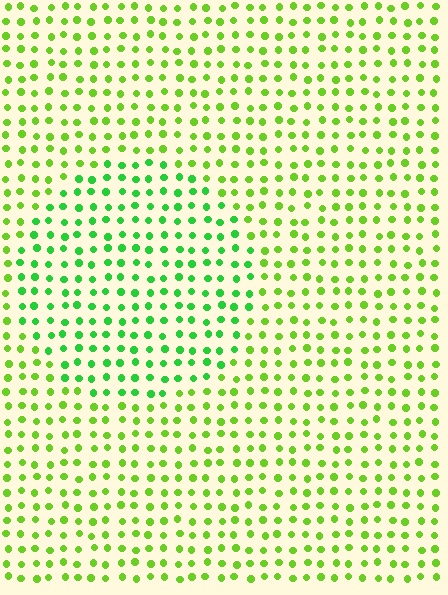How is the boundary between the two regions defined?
The boundary is defined purely by a slight shift in hue (about 31 degrees). Spacing, size, and orientation are identical on both sides.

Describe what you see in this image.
The image is filled with small lime elements in a uniform arrangement. A circle-shaped region is visible where the elements are tinted to a slightly different hue, forming a subtle color boundary.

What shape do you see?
I see a circle.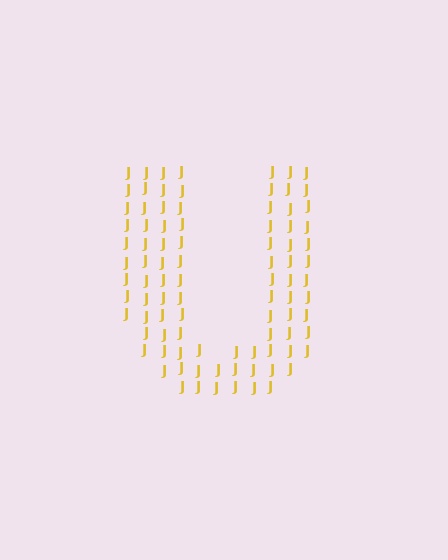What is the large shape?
The large shape is the letter U.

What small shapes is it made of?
It is made of small letter J's.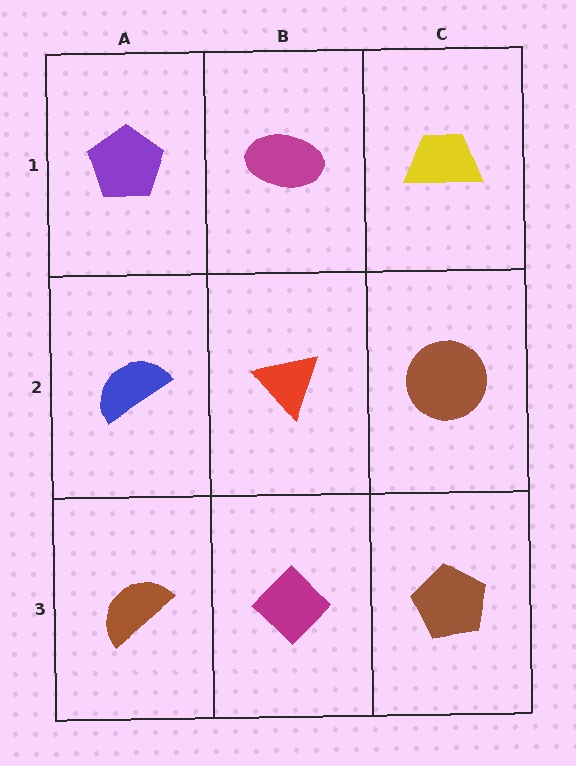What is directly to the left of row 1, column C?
A magenta ellipse.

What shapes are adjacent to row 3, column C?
A brown circle (row 2, column C), a magenta diamond (row 3, column B).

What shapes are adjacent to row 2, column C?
A yellow trapezoid (row 1, column C), a brown pentagon (row 3, column C), a red triangle (row 2, column B).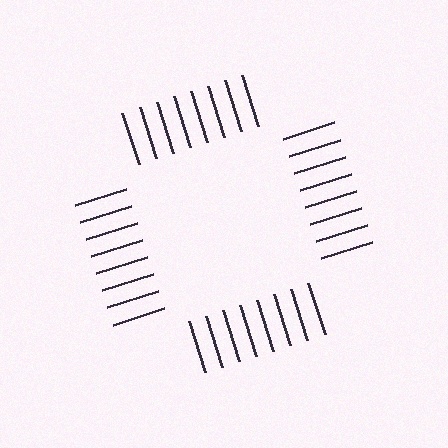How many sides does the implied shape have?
4 sides — the line-ends trace a square.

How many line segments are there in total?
32 — 8 along each of the 4 edges.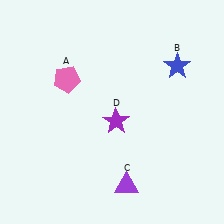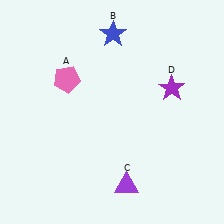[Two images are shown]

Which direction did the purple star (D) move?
The purple star (D) moved right.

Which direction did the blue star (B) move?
The blue star (B) moved left.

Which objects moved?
The objects that moved are: the blue star (B), the purple star (D).